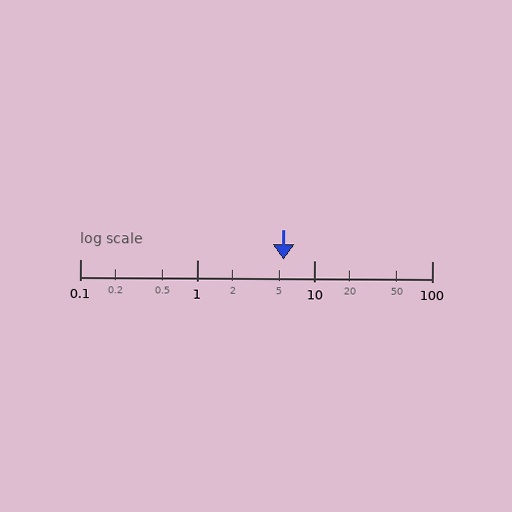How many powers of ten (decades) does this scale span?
The scale spans 3 decades, from 0.1 to 100.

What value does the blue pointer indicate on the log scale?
The pointer indicates approximately 5.4.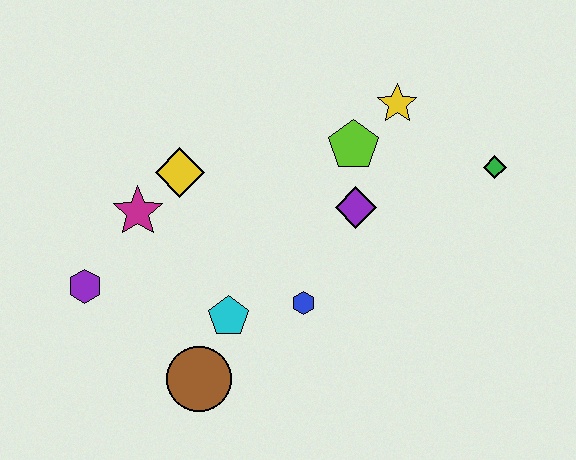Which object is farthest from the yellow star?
The purple hexagon is farthest from the yellow star.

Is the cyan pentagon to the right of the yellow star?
No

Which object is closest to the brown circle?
The cyan pentagon is closest to the brown circle.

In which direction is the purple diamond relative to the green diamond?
The purple diamond is to the left of the green diamond.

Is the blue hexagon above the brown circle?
Yes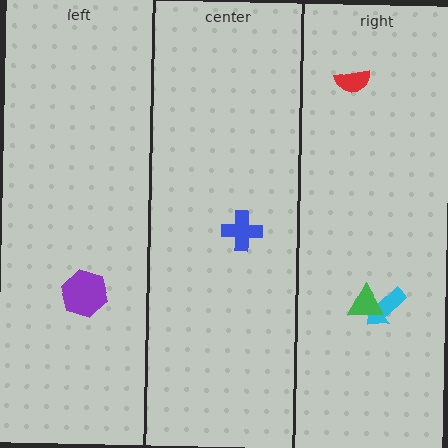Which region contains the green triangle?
The right region.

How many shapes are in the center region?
1.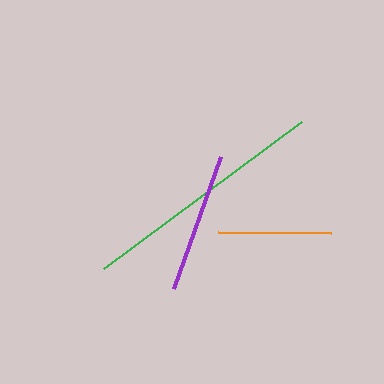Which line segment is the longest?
The green line is the longest at approximately 246 pixels.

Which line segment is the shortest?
The orange line is the shortest at approximately 112 pixels.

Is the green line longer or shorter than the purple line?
The green line is longer than the purple line.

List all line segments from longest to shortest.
From longest to shortest: green, purple, orange.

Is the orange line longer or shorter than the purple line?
The purple line is longer than the orange line.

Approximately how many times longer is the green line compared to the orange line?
The green line is approximately 2.2 times the length of the orange line.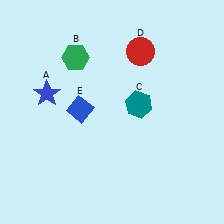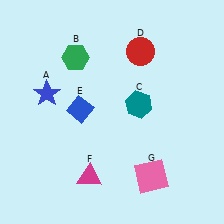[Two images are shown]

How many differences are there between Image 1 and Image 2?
There are 2 differences between the two images.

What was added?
A magenta triangle (F), a pink square (G) were added in Image 2.